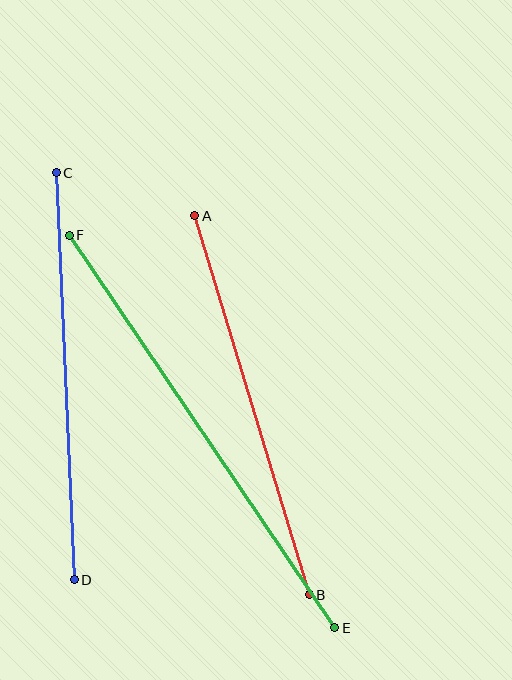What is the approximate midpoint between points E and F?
The midpoint is at approximately (202, 432) pixels.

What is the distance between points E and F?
The distance is approximately 474 pixels.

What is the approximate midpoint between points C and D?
The midpoint is at approximately (65, 376) pixels.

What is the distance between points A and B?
The distance is approximately 396 pixels.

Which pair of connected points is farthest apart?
Points E and F are farthest apart.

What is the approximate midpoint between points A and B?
The midpoint is at approximately (252, 405) pixels.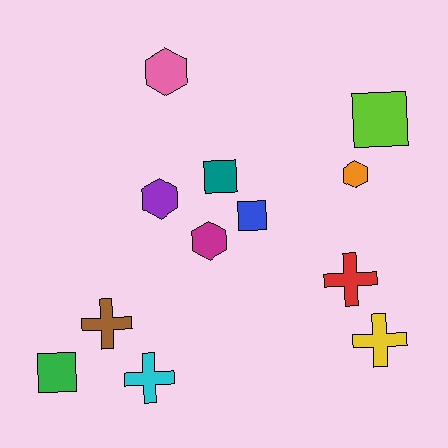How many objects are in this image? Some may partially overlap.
There are 12 objects.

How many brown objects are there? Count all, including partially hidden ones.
There is 1 brown object.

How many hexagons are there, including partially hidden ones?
There are 4 hexagons.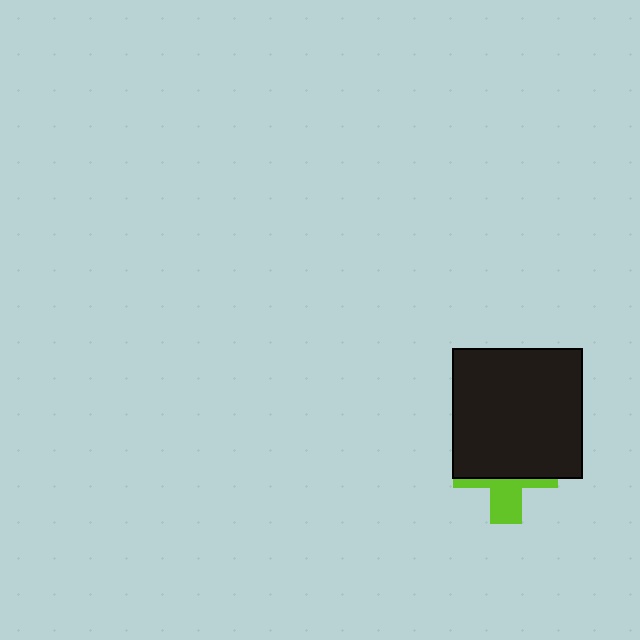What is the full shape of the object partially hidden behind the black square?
The partially hidden object is a lime cross.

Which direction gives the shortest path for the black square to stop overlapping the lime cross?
Moving up gives the shortest separation.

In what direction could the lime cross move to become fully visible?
The lime cross could move down. That would shift it out from behind the black square entirely.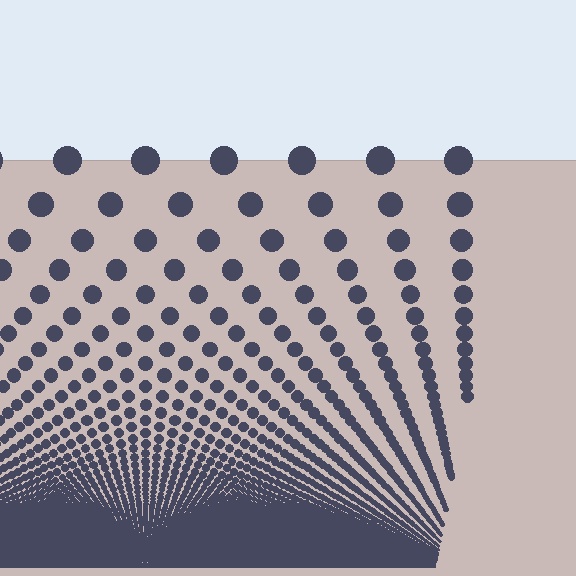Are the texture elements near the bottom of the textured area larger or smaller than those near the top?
Smaller. The gradient is inverted — elements near the bottom are smaller and denser.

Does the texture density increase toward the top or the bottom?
Density increases toward the bottom.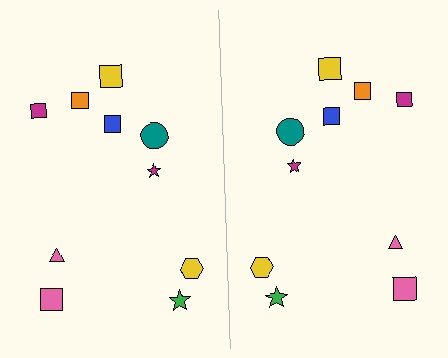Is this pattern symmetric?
Yes, this pattern has bilateral (reflection) symmetry.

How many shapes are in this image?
There are 20 shapes in this image.